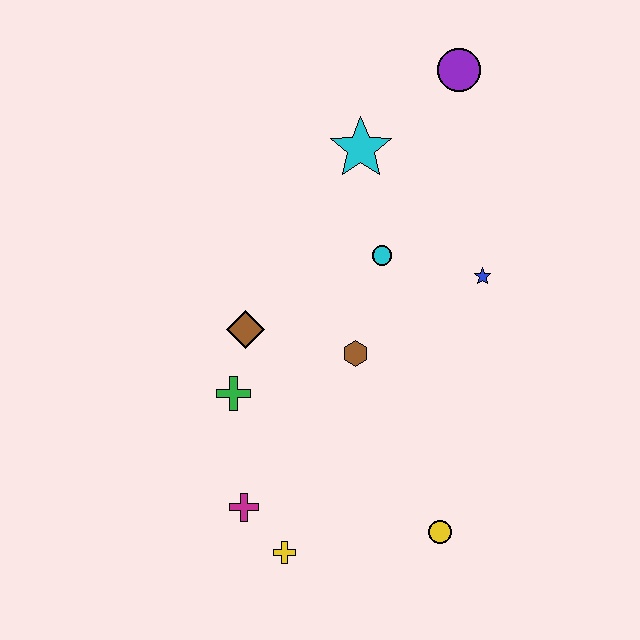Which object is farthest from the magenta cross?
The purple circle is farthest from the magenta cross.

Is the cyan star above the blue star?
Yes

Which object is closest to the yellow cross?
The magenta cross is closest to the yellow cross.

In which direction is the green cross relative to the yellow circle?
The green cross is to the left of the yellow circle.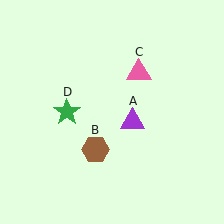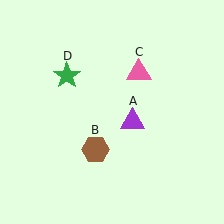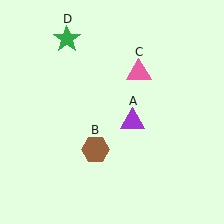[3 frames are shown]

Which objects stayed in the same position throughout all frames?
Purple triangle (object A) and brown hexagon (object B) and pink triangle (object C) remained stationary.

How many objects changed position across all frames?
1 object changed position: green star (object D).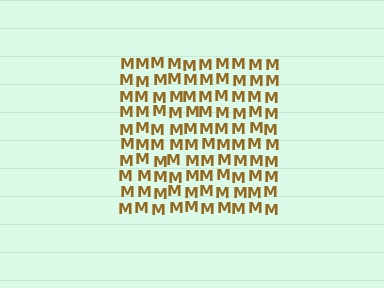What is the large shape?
The large shape is a square.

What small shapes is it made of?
It is made of small letter M's.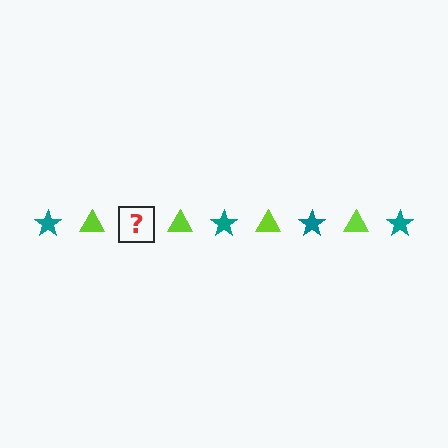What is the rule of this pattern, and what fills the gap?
The rule is that the pattern alternates between teal star and lime triangle. The gap should be filled with a teal star.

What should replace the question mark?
The question mark should be replaced with a teal star.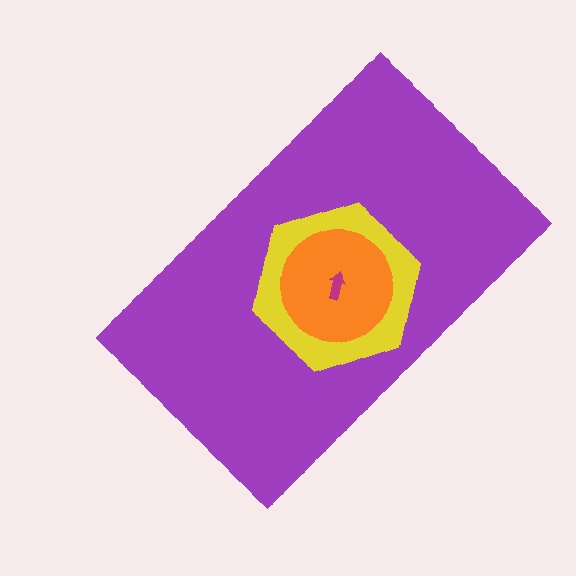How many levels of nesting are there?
4.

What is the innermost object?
The magenta arrow.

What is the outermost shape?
The purple rectangle.